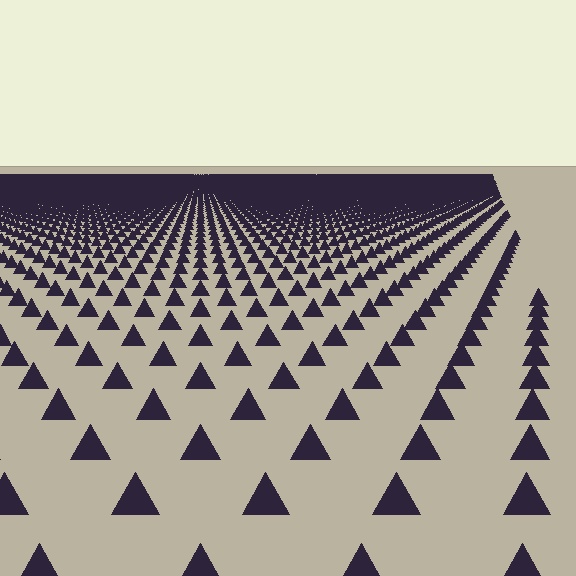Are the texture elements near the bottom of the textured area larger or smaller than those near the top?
Larger. Near the bottom, elements are closer to the viewer and appear at a bigger on-screen size.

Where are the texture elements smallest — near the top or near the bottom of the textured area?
Near the top.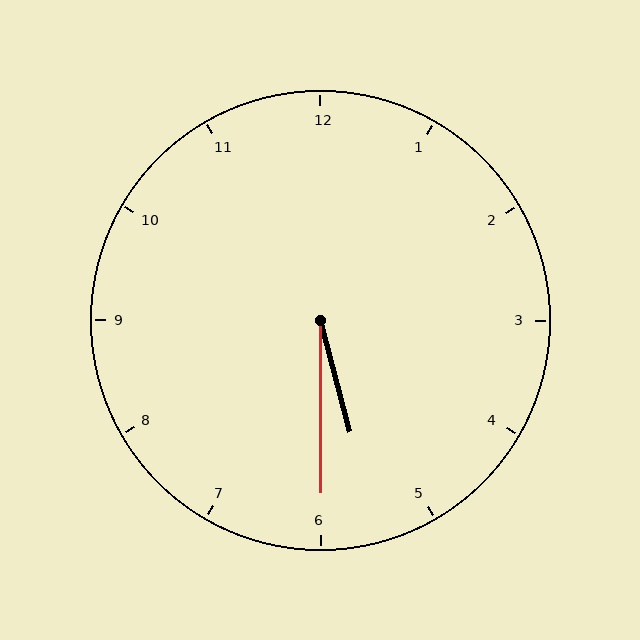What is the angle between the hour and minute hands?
Approximately 15 degrees.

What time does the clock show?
5:30.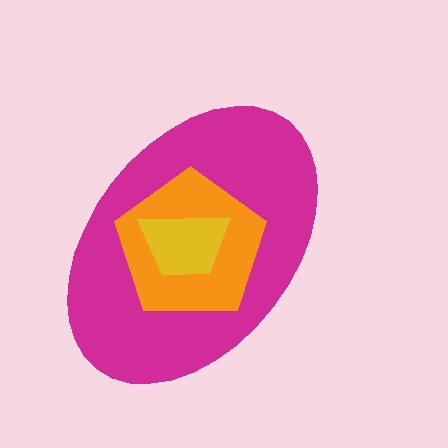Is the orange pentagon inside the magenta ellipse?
Yes.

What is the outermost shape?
The magenta ellipse.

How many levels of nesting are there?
3.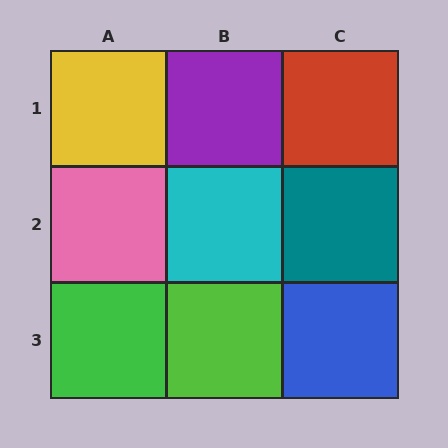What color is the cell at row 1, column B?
Purple.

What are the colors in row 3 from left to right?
Green, lime, blue.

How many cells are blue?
1 cell is blue.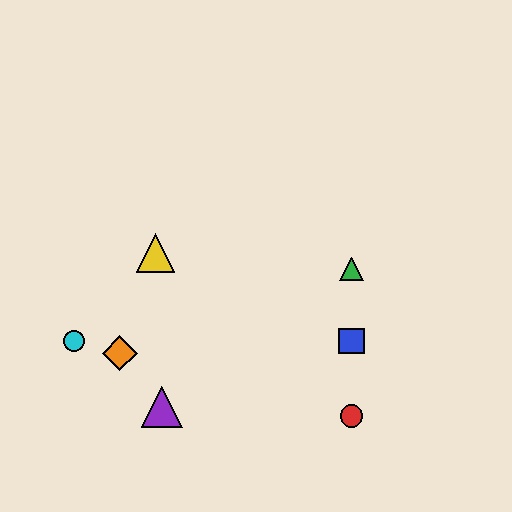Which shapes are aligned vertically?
The red circle, the blue square, the green triangle are aligned vertically.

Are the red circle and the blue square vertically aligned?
Yes, both are at x≈352.